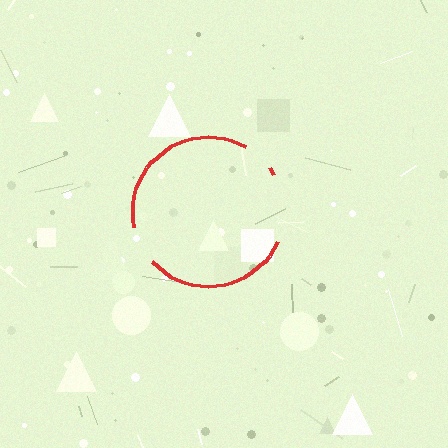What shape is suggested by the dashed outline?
The dashed outline suggests a circle.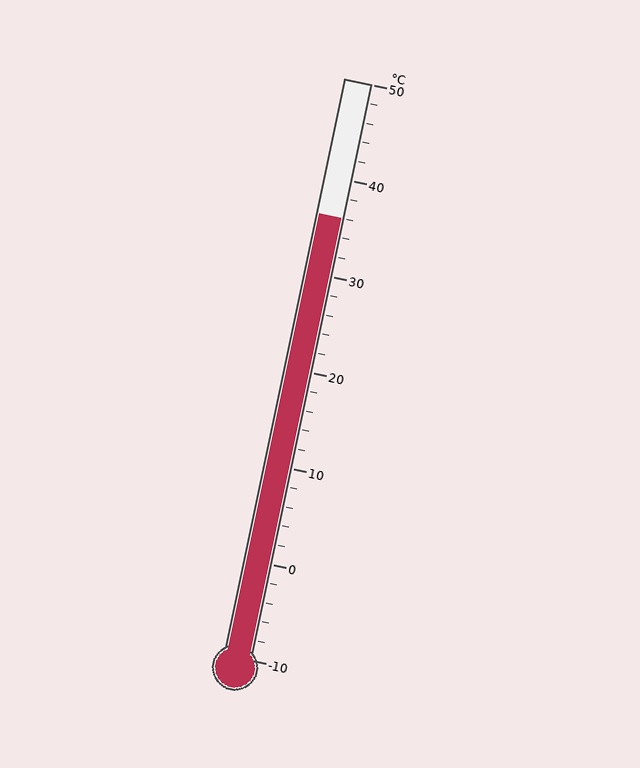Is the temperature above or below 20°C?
The temperature is above 20°C.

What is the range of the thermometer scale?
The thermometer scale ranges from -10°C to 50°C.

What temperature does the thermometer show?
The thermometer shows approximately 36°C.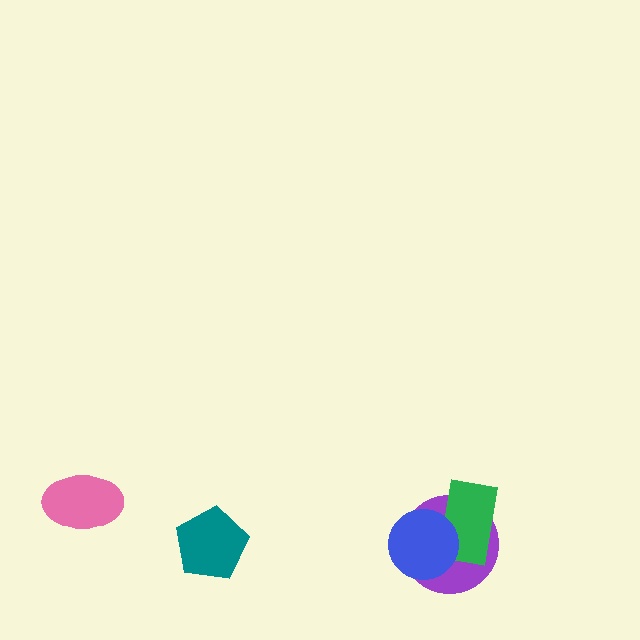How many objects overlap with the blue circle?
2 objects overlap with the blue circle.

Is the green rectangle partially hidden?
Yes, it is partially covered by another shape.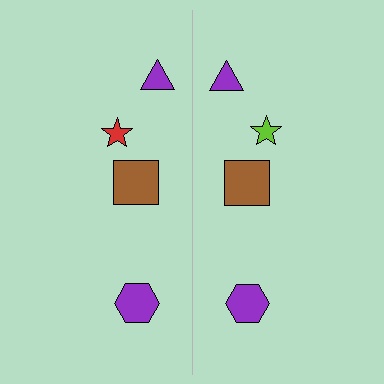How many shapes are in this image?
There are 8 shapes in this image.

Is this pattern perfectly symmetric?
No, the pattern is not perfectly symmetric. The lime star on the right side breaks the symmetry — its mirror counterpart is red.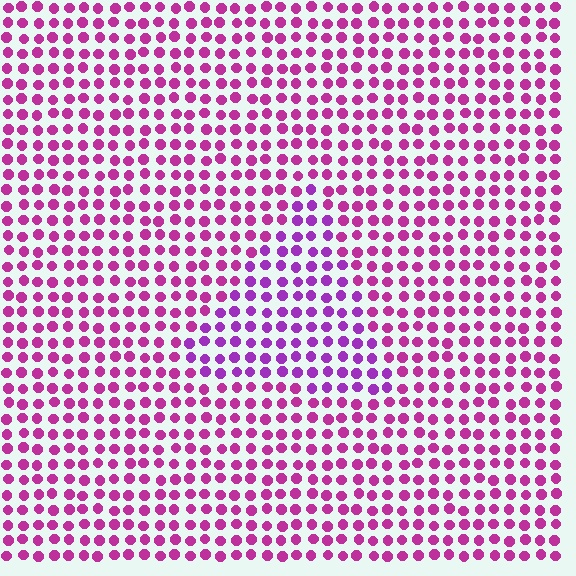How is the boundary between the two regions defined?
The boundary is defined purely by a slight shift in hue (about 27 degrees). Spacing, size, and orientation are identical on both sides.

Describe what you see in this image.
The image is filled with small magenta elements in a uniform arrangement. A triangle-shaped region is visible where the elements are tinted to a slightly different hue, forming a subtle color boundary.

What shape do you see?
I see a triangle.